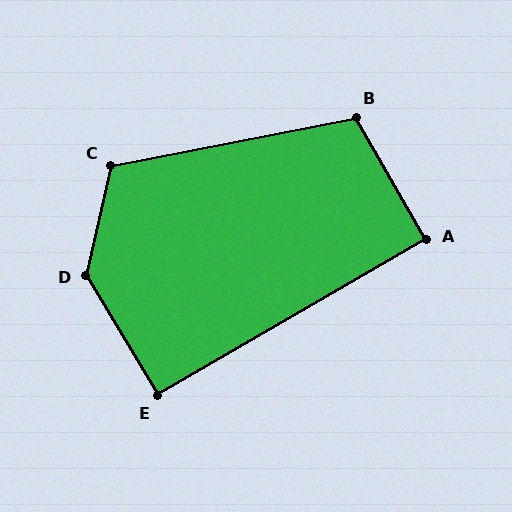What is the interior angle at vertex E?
Approximately 90 degrees (approximately right).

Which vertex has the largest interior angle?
D, at approximately 137 degrees.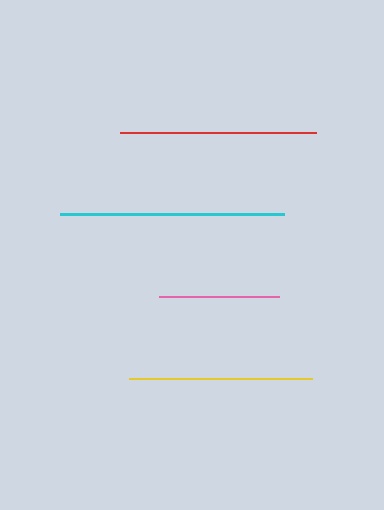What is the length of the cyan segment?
The cyan segment is approximately 224 pixels long.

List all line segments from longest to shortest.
From longest to shortest: cyan, red, yellow, pink.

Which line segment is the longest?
The cyan line is the longest at approximately 224 pixels.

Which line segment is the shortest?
The pink line is the shortest at approximately 119 pixels.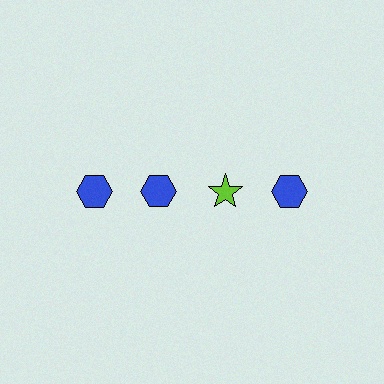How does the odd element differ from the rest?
It differs in both color (lime instead of blue) and shape (star instead of hexagon).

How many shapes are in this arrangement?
There are 4 shapes arranged in a grid pattern.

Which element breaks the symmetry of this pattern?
The lime star in the top row, center column breaks the symmetry. All other shapes are blue hexagons.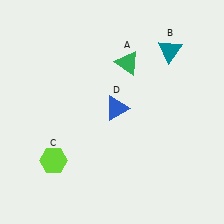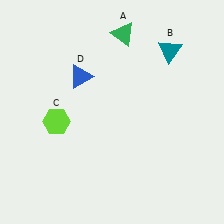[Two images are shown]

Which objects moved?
The objects that moved are: the green triangle (A), the lime hexagon (C), the blue triangle (D).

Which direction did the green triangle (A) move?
The green triangle (A) moved up.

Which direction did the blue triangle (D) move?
The blue triangle (D) moved left.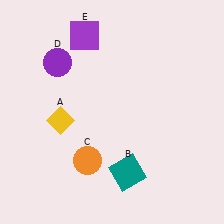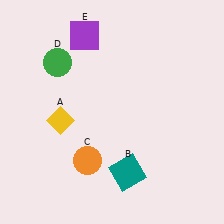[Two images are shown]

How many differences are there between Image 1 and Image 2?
There is 1 difference between the two images.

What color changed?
The circle (D) changed from purple in Image 1 to green in Image 2.